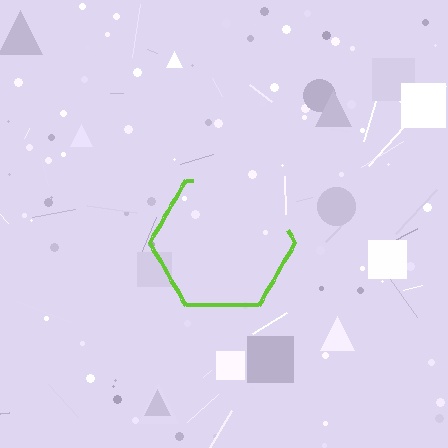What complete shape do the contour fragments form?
The contour fragments form a hexagon.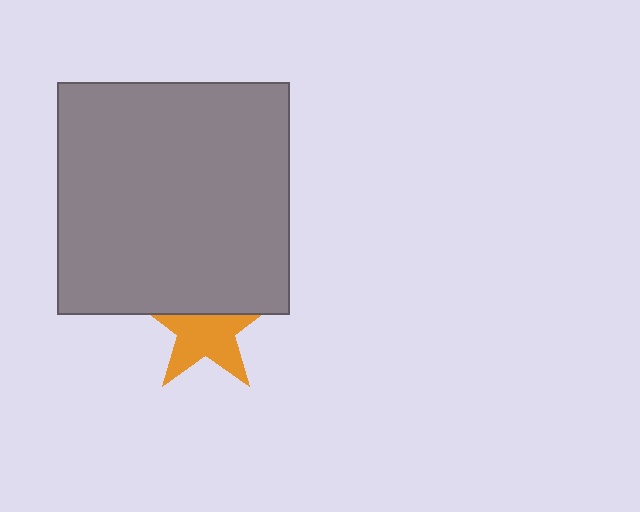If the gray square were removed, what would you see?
You would see the complete orange star.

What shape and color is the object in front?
The object in front is a gray square.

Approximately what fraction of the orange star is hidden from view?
Roughly 38% of the orange star is hidden behind the gray square.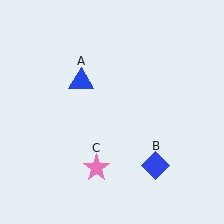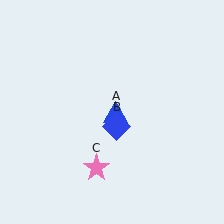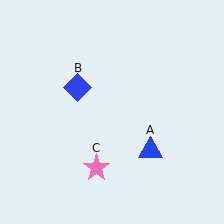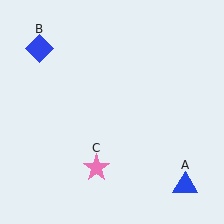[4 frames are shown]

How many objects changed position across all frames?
2 objects changed position: blue triangle (object A), blue diamond (object B).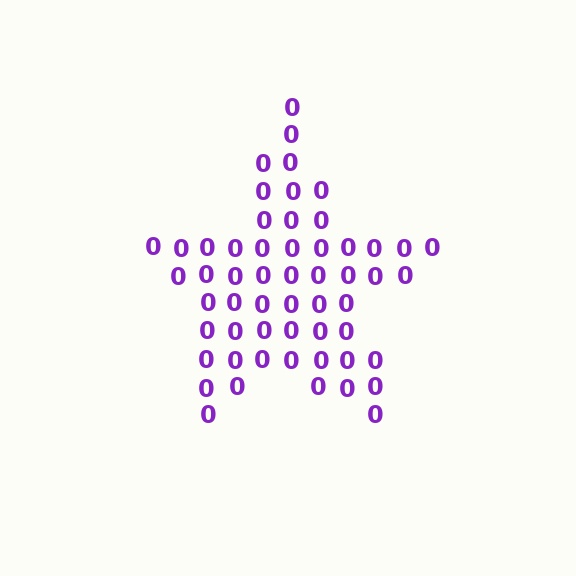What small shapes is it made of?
It is made of small digit 0's.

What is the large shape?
The large shape is a star.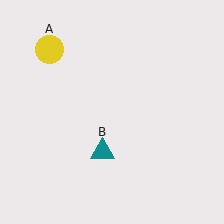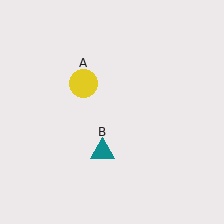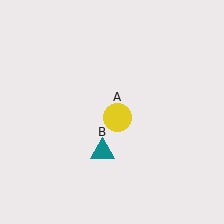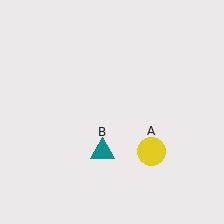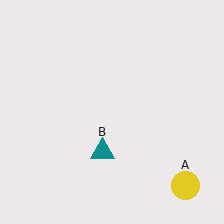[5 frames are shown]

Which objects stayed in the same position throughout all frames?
Teal triangle (object B) remained stationary.